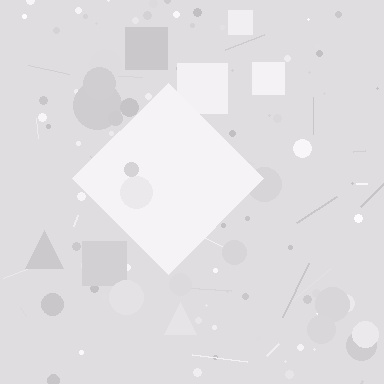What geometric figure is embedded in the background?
A diamond is embedded in the background.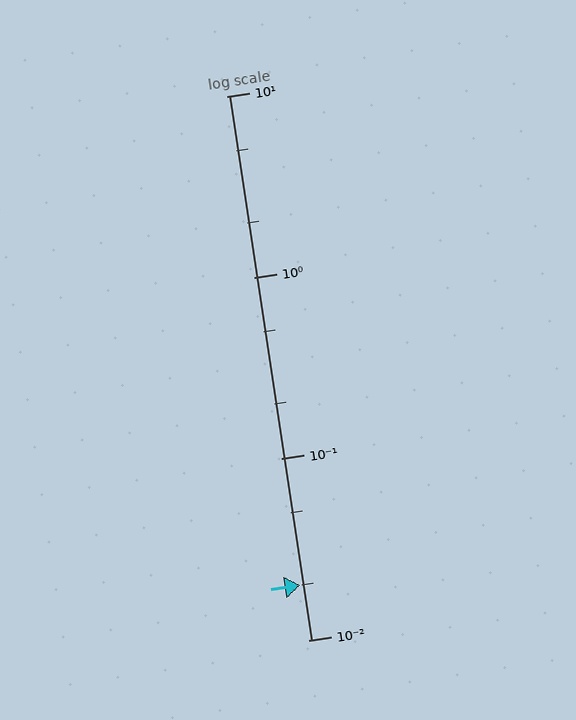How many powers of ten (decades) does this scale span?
The scale spans 3 decades, from 0.01 to 10.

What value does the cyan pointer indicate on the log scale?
The pointer indicates approximately 0.02.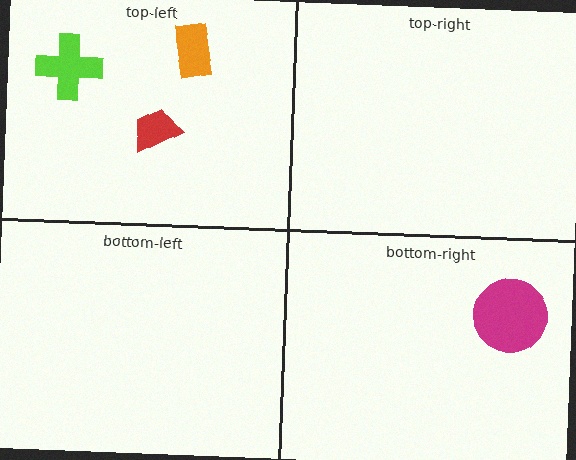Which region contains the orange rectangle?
The top-left region.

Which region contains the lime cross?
The top-left region.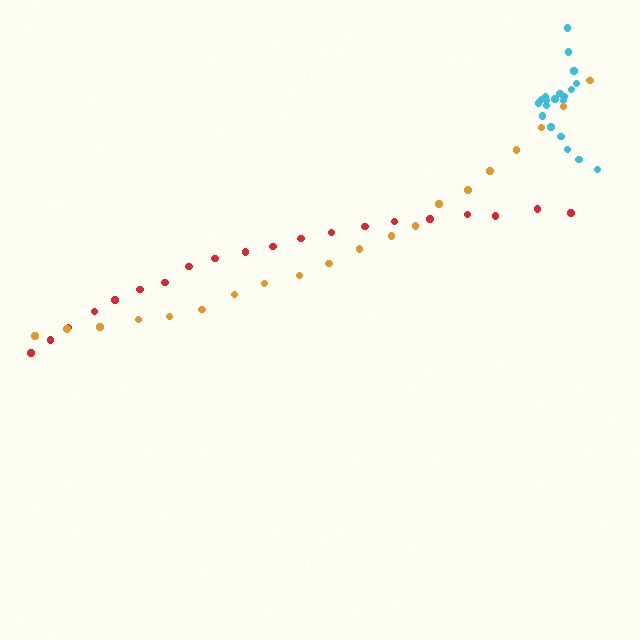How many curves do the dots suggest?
There are 3 distinct paths.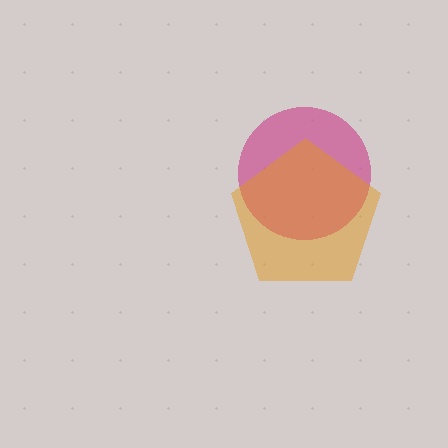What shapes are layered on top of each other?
The layered shapes are: a magenta circle, an orange pentagon.